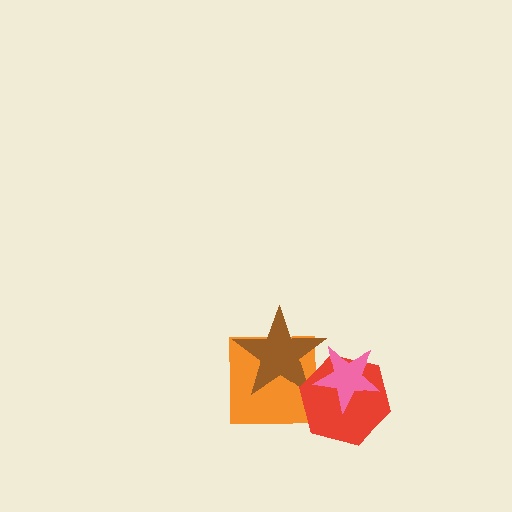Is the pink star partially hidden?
No, no other shape covers it.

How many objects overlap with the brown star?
3 objects overlap with the brown star.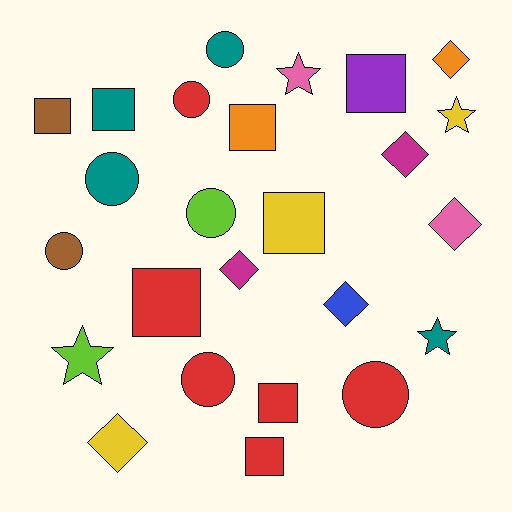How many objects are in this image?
There are 25 objects.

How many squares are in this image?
There are 8 squares.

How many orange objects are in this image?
There are 2 orange objects.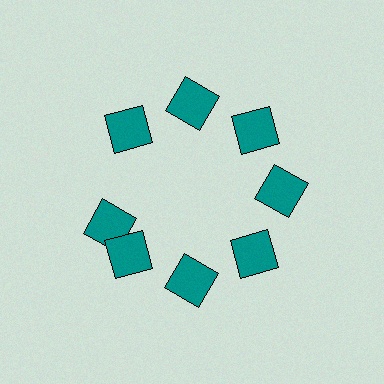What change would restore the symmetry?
The symmetry would be restored by rotating it back into even spacing with its neighbors so that all 8 squares sit at equal angles and equal distance from the center.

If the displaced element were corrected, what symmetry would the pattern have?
It would have 8-fold rotational symmetry — the pattern would map onto itself every 45 degrees.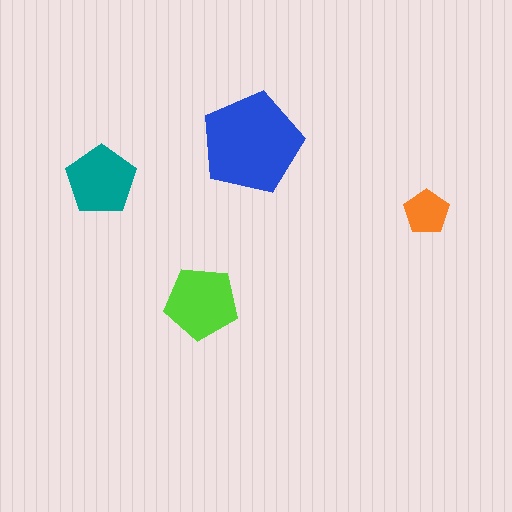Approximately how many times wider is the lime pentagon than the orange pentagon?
About 1.5 times wider.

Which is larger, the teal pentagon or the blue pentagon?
The blue one.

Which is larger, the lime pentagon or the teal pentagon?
The lime one.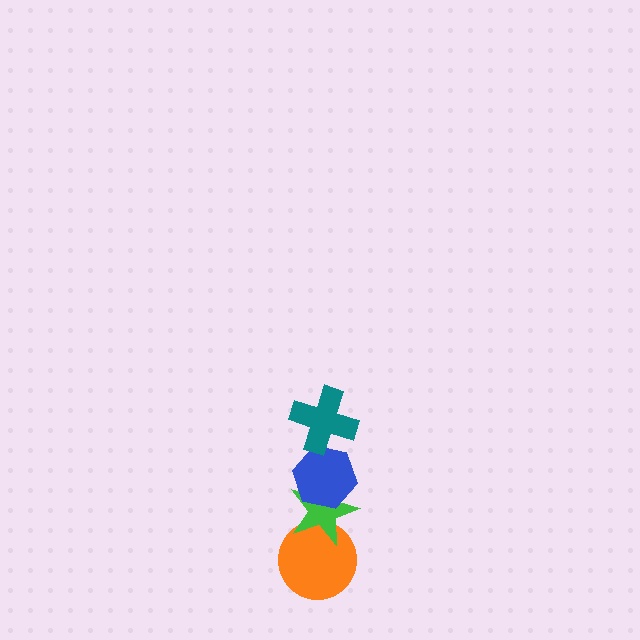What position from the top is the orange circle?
The orange circle is 4th from the top.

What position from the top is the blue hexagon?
The blue hexagon is 2nd from the top.